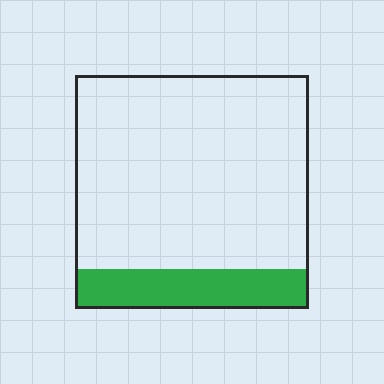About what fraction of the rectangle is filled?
About one sixth (1/6).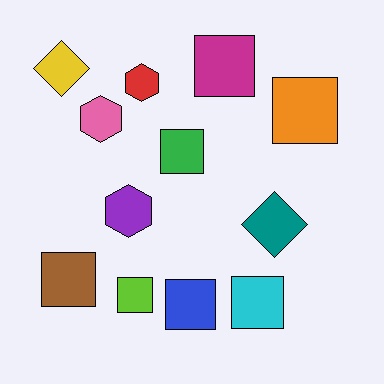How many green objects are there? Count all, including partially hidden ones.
There is 1 green object.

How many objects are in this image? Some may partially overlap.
There are 12 objects.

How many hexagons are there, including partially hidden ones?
There are 3 hexagons.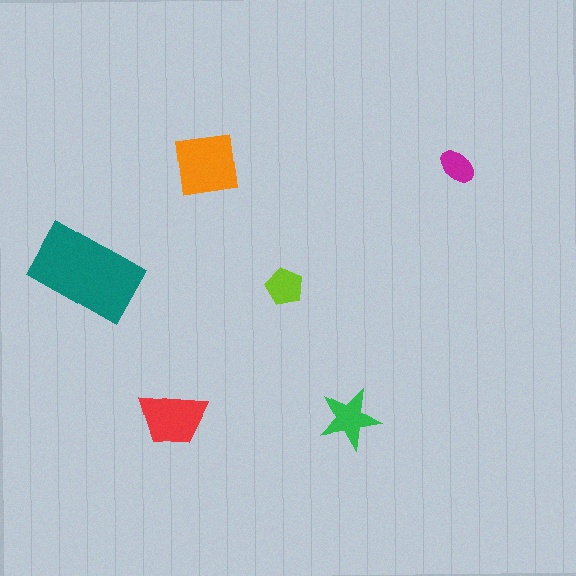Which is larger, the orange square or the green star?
The orange square.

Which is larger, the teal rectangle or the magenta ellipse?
The teal rectangle.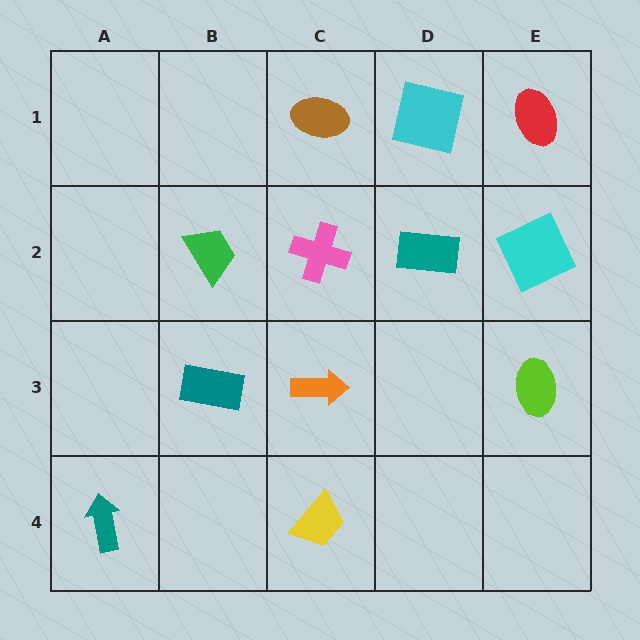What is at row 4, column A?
A teal arrow.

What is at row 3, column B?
A teal rectangle.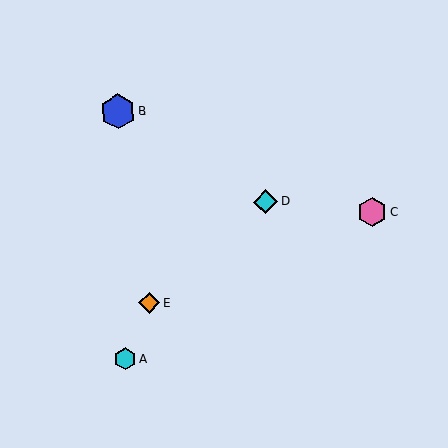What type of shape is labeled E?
Shape E is an orange diamond.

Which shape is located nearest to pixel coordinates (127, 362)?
The cyan hexagon (labeled A) at (125, 359) is nearest to that location.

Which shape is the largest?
The blue hexagon (labeled B) is the largest.